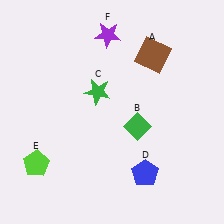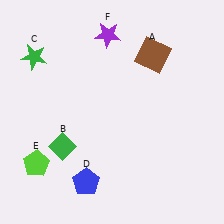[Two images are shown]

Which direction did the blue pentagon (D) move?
The blue pentagon (D) moved left.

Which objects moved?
The objects that moved are: the green diamond (B), the green star (C), the blue pentagon (D).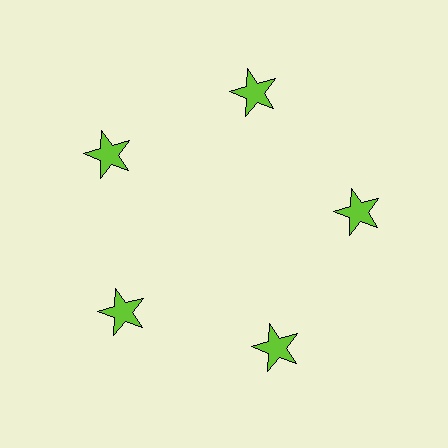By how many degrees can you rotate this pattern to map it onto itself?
The pattern maps onto itself every 72 degrees of rotation.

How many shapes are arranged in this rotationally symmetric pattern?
There are 5 shapes, arranged in 5 groups of 1.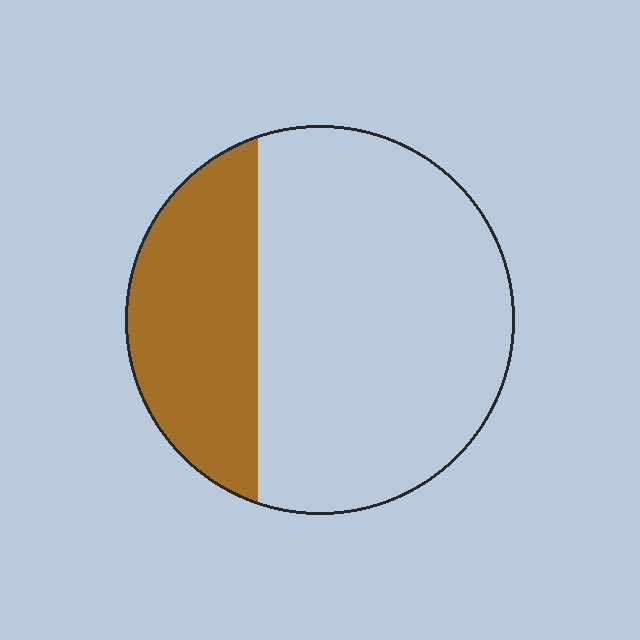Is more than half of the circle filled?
No.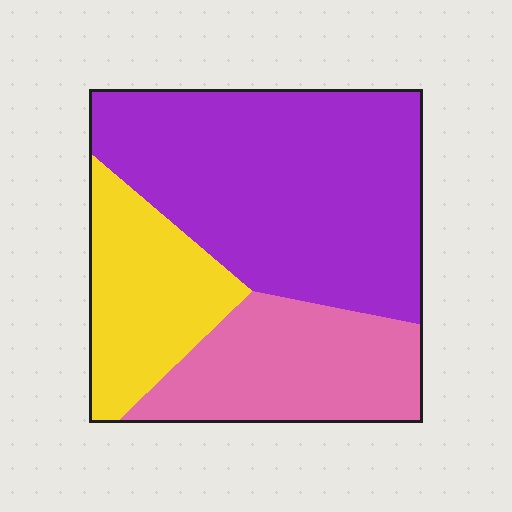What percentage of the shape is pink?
Pink covers around 25% of the shape.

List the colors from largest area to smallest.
From largest to smallest: purple, pink, yellow.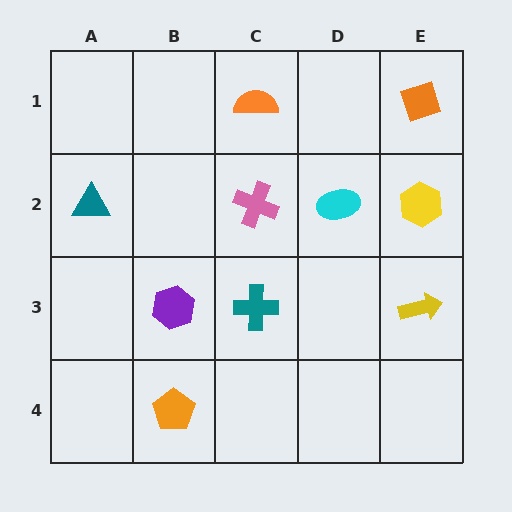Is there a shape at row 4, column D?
No, that cell is empty.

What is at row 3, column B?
A purple hexagon.